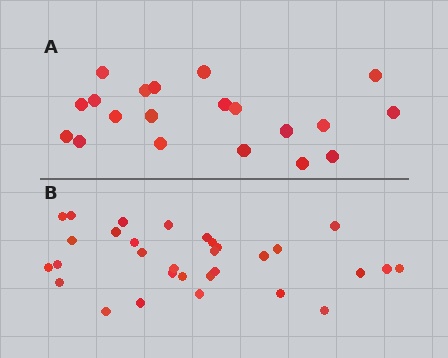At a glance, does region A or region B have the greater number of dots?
Region B (the bottom region) has more dots.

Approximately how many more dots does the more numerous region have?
Region B has roughly 12 or so more dots than region A.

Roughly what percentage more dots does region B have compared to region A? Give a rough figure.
About 55% more.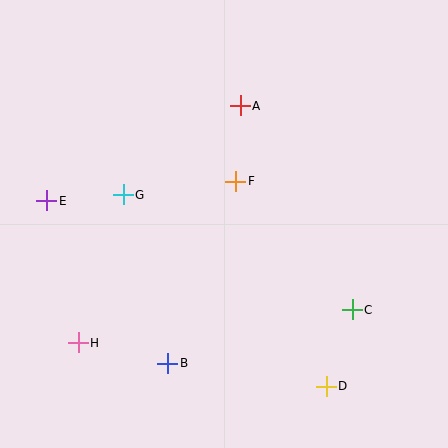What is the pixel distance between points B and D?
The distance between B and D is 160 pixels.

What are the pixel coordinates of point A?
Point A is at (240, 106).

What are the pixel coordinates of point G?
Point G is at (123, 195).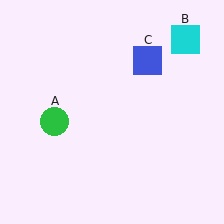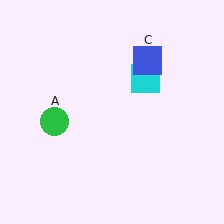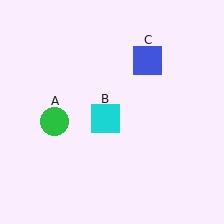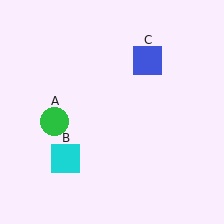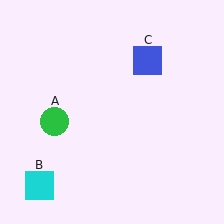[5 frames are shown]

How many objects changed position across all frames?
1 object changed position: cyan square (object B).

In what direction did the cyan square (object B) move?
The cyan square (object B) moved down and to the left.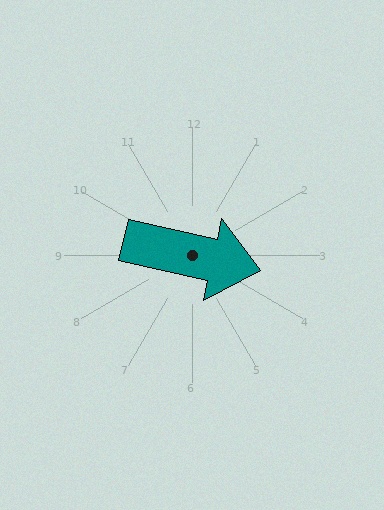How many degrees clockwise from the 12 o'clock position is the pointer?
Approximately 103 degrees.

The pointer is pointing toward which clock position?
Roughly 3 o'clock.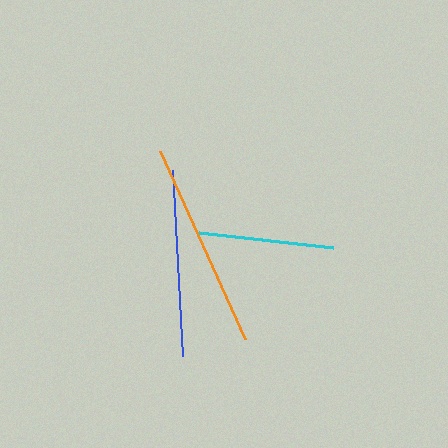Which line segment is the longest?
The orange line is the longest at approximately 206 pixels.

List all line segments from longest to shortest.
From longest to shortest: orange, blue, cyan.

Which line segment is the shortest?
The cyan line is the shortest at approximately 135 pixels.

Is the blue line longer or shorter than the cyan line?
The blue line is longer than the cyan line.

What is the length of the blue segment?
The blue segment is approximately 186 pixels long.